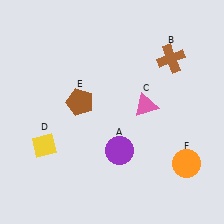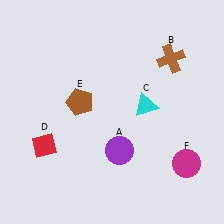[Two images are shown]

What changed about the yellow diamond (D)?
In Image 1, D is yellow. In Image 2, it changed to red.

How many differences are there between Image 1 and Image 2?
There are 3 differences between the two images.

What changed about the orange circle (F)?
In Image 1, F is orange. In Image 2, it changed to magenta.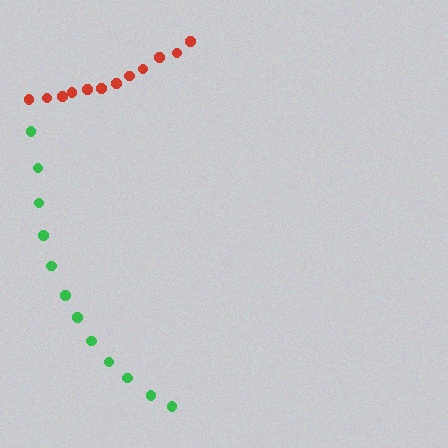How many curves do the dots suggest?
There are 2 distinct paths.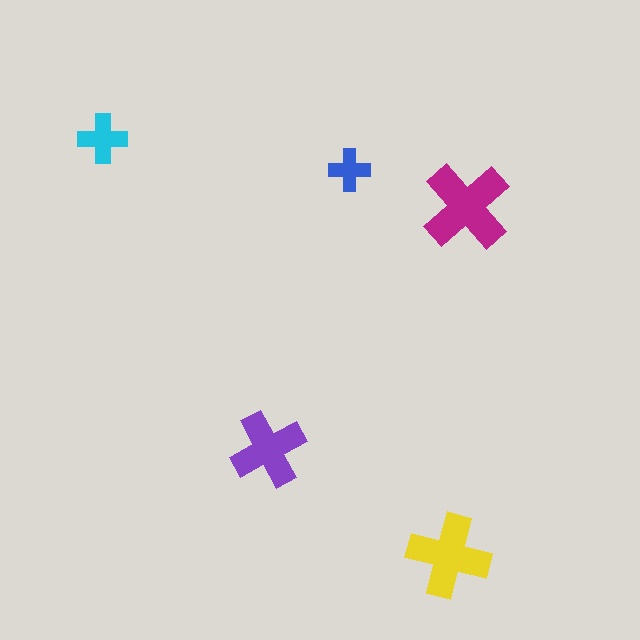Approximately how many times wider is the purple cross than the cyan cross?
About 1.5 times wider.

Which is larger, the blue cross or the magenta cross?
The magenta one.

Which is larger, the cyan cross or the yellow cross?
The yellow one.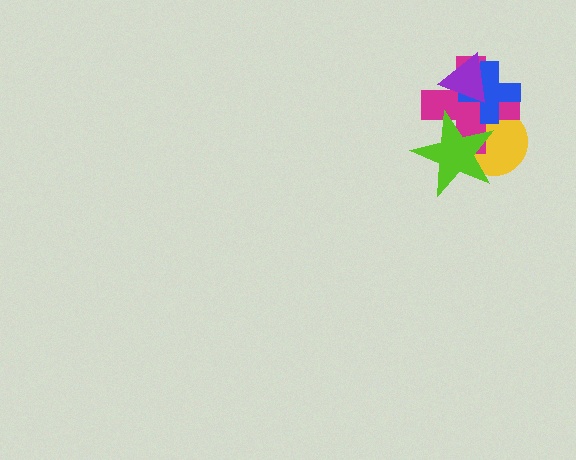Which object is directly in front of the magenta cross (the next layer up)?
The blue cross is directly in front of the magenta cross.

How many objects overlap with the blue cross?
3 objects overlap with the blue cross.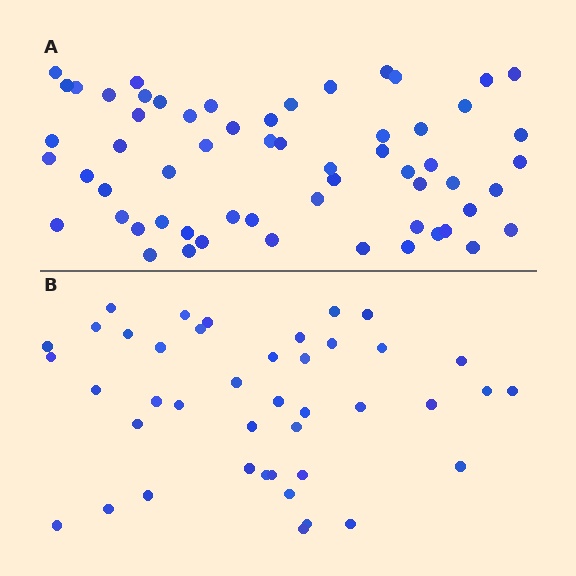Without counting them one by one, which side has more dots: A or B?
Region A (the top region) has more dots.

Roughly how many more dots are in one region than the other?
Region A has approximately 20 more dots than region B.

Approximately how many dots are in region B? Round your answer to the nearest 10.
About 40 dots. (The exact count is 42, which rounds to 40.)